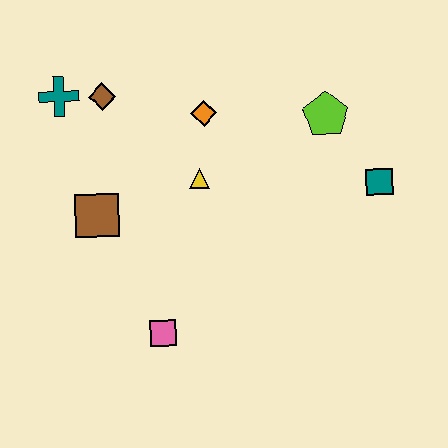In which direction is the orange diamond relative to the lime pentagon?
The orange diamond is to the left of the lime pentagon.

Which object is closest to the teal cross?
The brown diamond is closest to the teal cross.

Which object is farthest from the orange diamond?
The pink square is farthest from the orange diamond.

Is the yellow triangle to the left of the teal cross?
No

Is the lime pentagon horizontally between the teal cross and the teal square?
Yes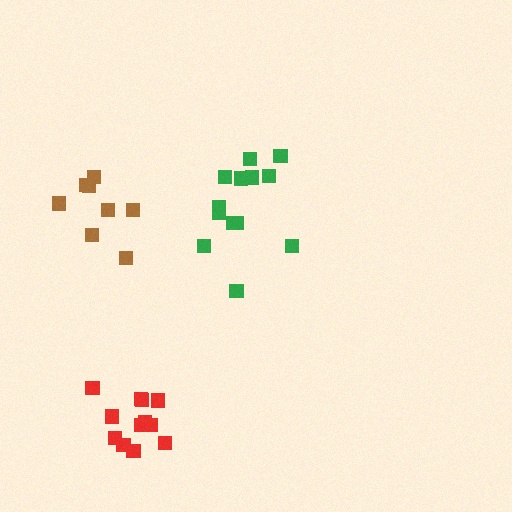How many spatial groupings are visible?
There are 3 spatial groupings.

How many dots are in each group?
Group 1: 13 dots, Group 2: 12 dots, Group 3: 8 dots (33 total).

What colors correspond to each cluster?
The clusters are colored: green, red, brown.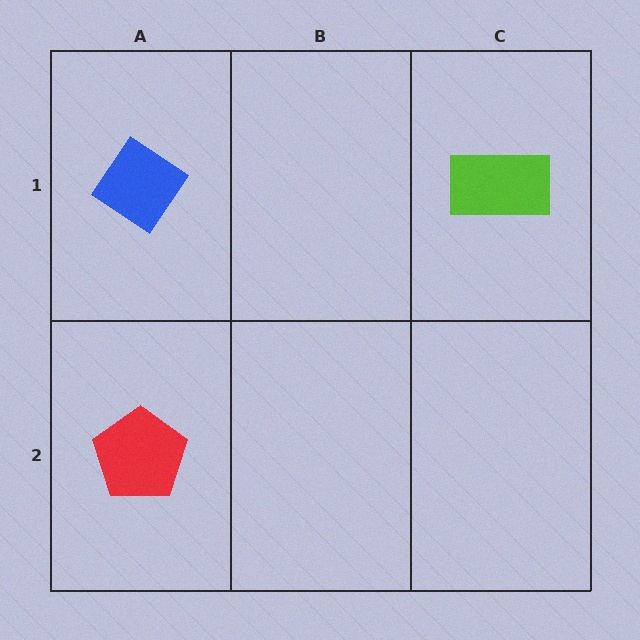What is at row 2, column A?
A red pentagon.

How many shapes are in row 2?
1 shape.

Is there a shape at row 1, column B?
No, that cell is empty.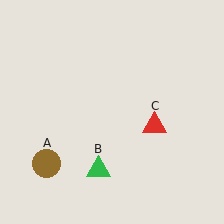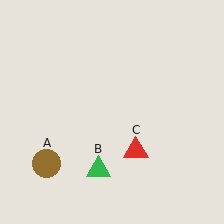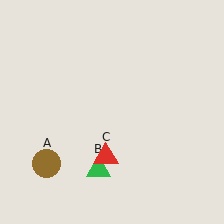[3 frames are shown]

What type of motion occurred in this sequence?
The red triangle (object C) rotated clockwise around the center of the scene.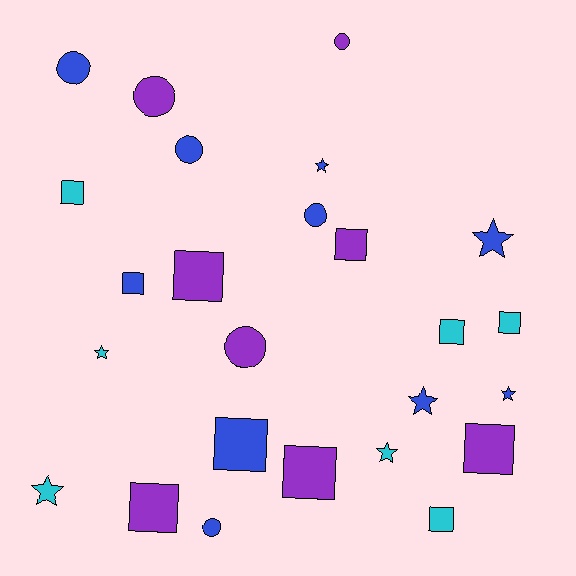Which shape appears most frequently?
Square, with 11 objects.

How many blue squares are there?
There are 2 blue squares.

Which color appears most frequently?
Blue, with 10 objects.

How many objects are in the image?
There are 25 objects.